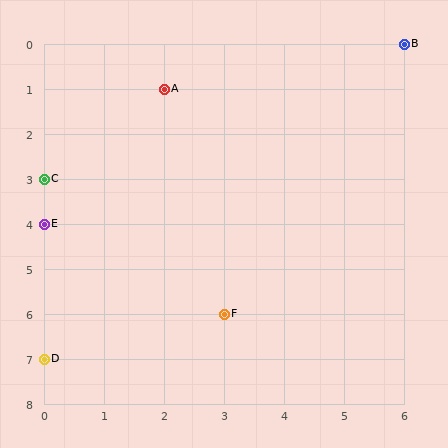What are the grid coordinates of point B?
Point B is at grid coordinates (6, 0).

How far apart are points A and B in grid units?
Points A and B are 4 columns and 1 row apart (about 4.1 grid units diagonally).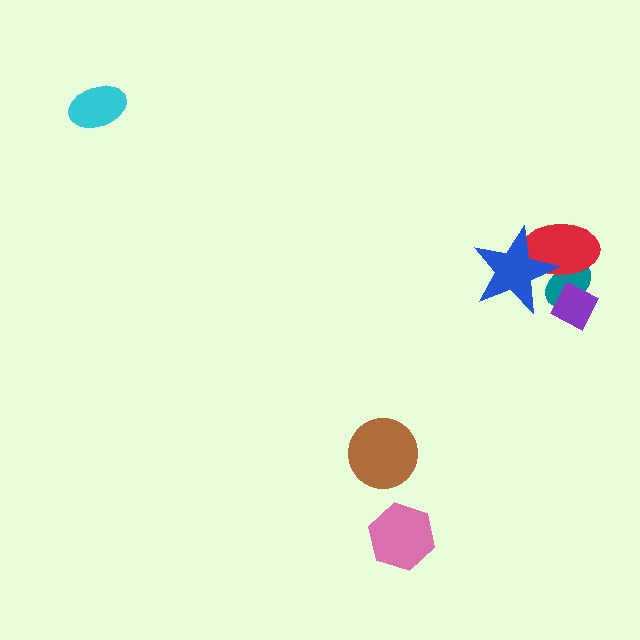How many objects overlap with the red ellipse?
3 objects overlap with the red ellipse.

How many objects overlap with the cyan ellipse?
0 objects overlap with the cyan ellipse.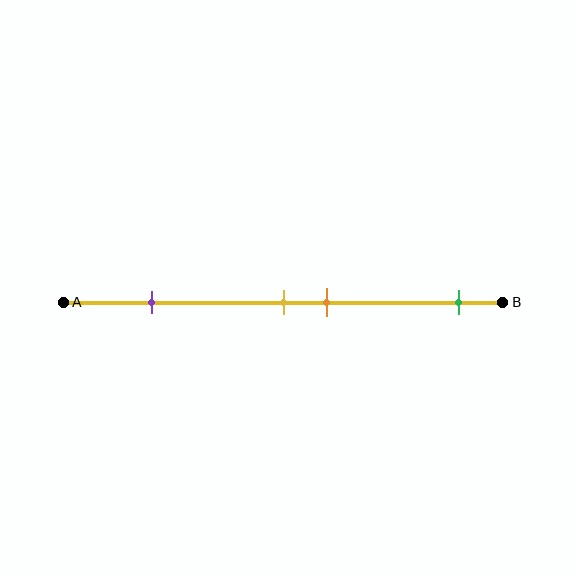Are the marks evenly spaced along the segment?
No, the marks are not evenly spaced.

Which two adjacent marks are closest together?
The yellow and orange marks are the closest adjacent pair.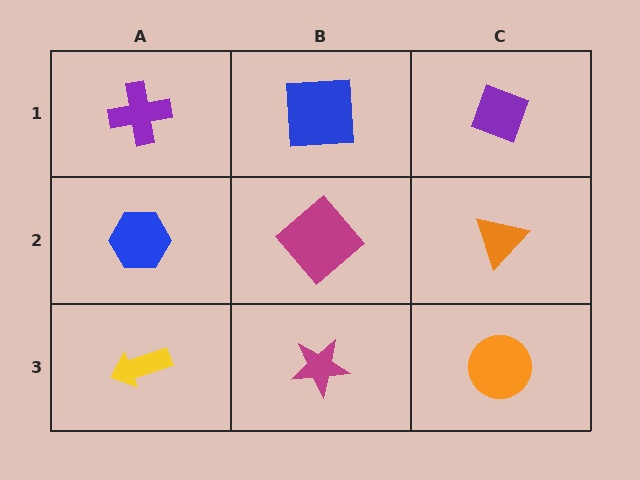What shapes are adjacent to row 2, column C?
A purple diamond (row 1, column C), an orange circle (row 3, column C), a magenta diamond (row 2, column B).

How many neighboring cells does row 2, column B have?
4.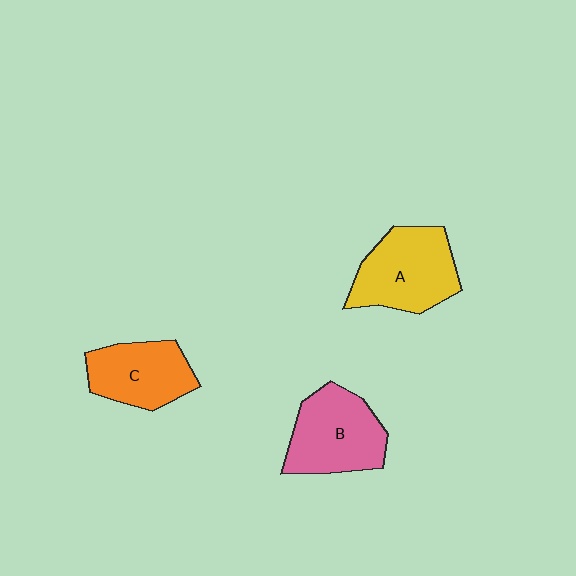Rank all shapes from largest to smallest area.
From largest to smallest: A (yellow), B (pink), C (orange).